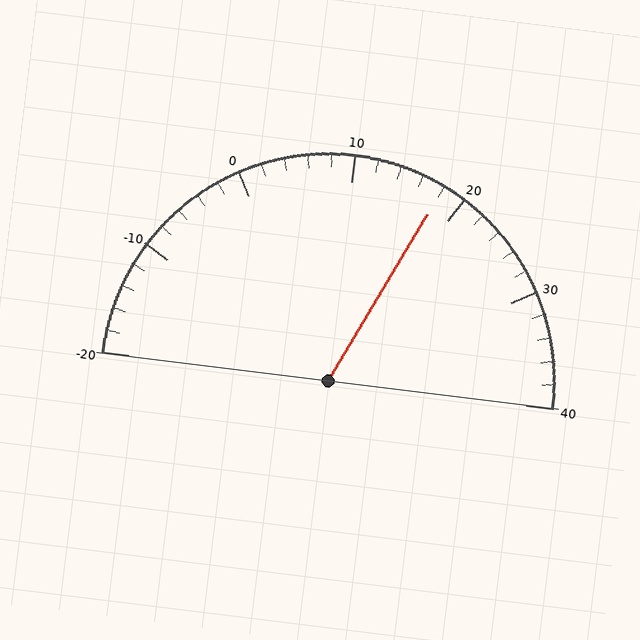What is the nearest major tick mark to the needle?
The nearest major tick mark is 20.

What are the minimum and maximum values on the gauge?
The gauge ranges from -20 to 40.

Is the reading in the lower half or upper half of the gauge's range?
The reading is in the upper half of the range (-20 to 40).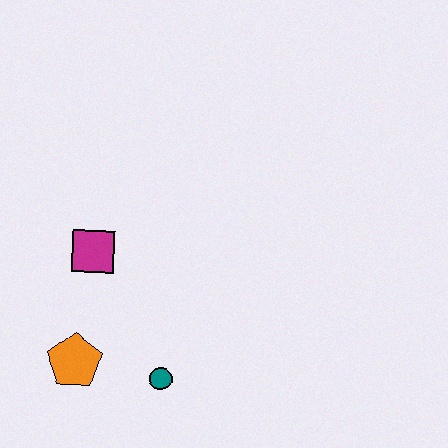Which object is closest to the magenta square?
The orange pentagon is closest to the magenta square.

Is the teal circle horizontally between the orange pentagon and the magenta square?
No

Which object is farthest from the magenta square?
The teal circle is farthest from the magenta square.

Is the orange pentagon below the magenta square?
Yes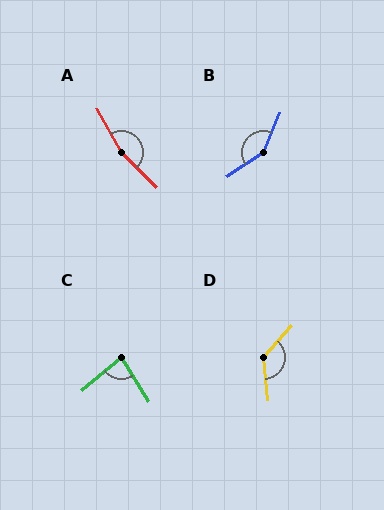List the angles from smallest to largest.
C (82°), D (133°), B (146°), A (164°).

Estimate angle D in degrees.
Approximately 133 degrees.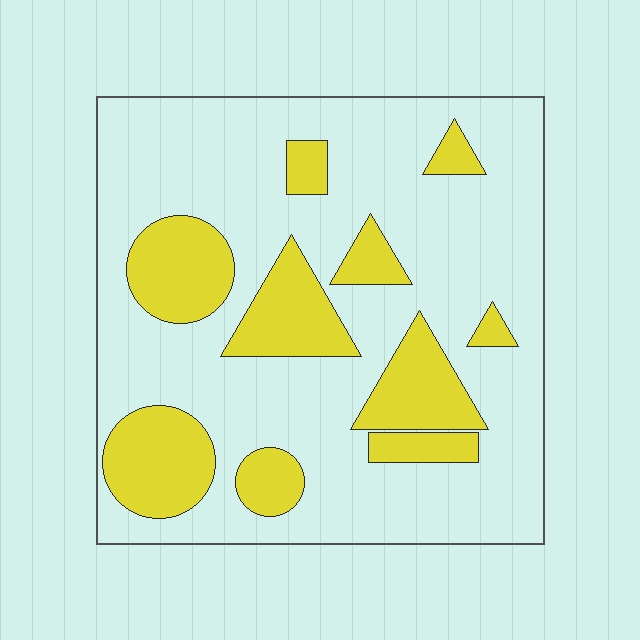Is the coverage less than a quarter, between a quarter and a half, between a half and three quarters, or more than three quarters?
Between a quarter and a half.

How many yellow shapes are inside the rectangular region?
10.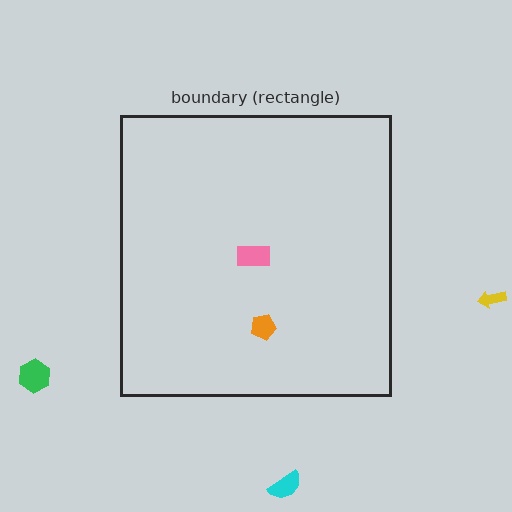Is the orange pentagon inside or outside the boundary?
Inside.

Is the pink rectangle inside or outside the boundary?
Inside.